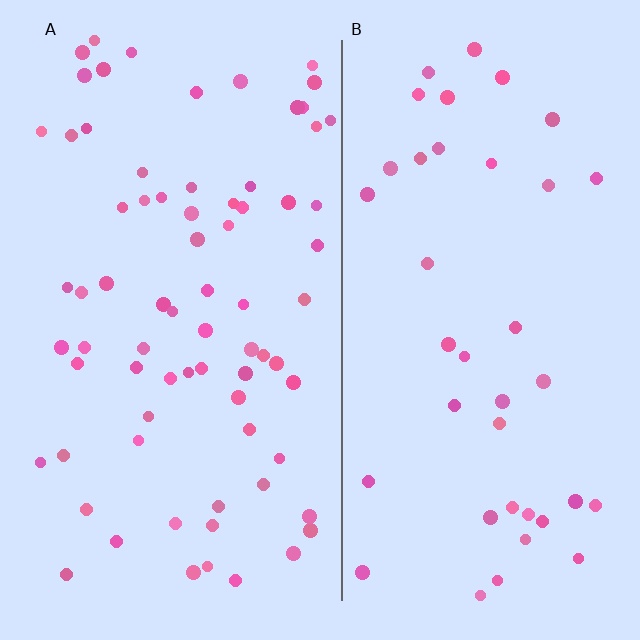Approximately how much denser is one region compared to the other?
Approximately 1.9× — region A over region B.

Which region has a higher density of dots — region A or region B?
A (the left).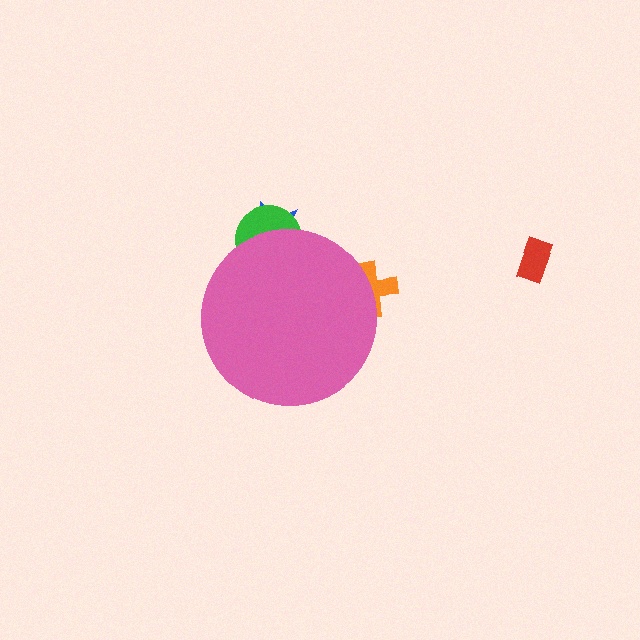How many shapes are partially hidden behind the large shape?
3 shapes are partially hidden.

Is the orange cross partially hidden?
Yes, the orange cross is partially hidden behind the pink circle.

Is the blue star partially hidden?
Yes, the blue star is partially hidden behind the pink circle.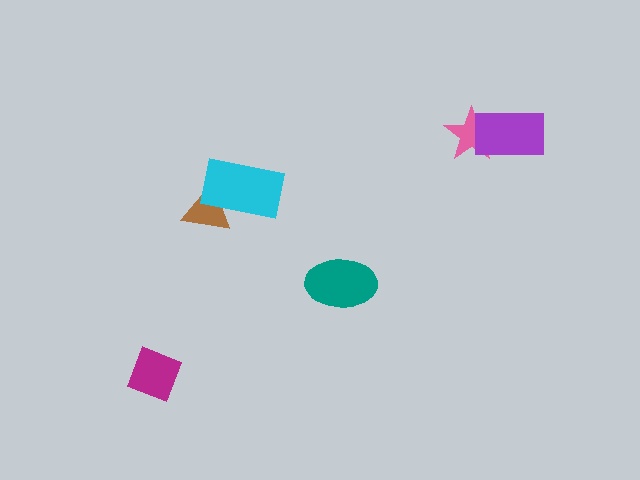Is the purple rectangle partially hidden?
No, no other shape covers it.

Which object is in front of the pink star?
The purple rectangle is in front of the pink star.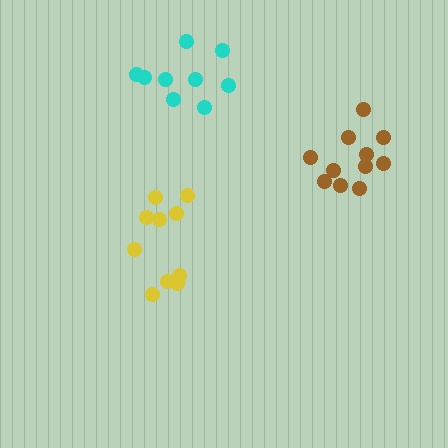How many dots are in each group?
Group 1: 9 dots, Group 2: 10 dots, Group 3: 11 dots (30 total).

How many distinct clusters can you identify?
There are 3 distinct clusters.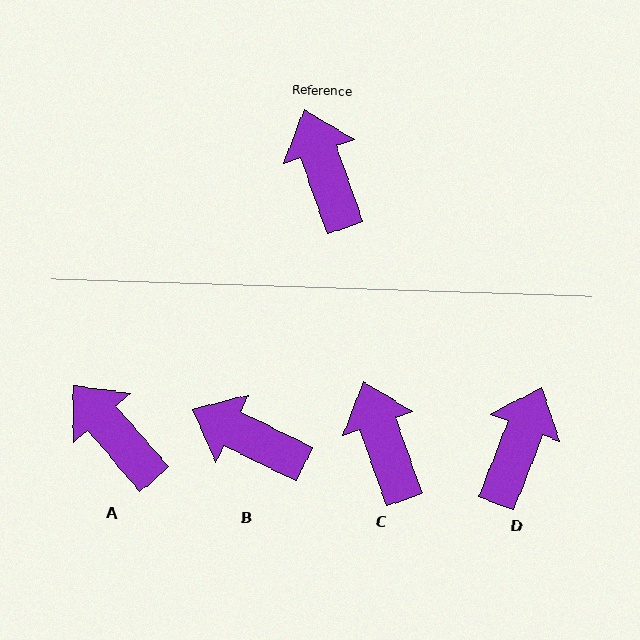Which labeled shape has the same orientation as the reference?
C.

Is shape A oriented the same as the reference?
No, it is off by about 22 degrees.